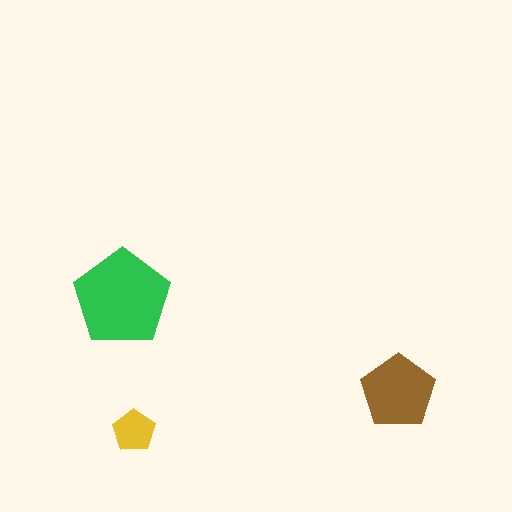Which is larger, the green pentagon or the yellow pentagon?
The green one.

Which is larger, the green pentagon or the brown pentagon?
The green one.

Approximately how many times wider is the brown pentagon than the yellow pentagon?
About 2 times wider.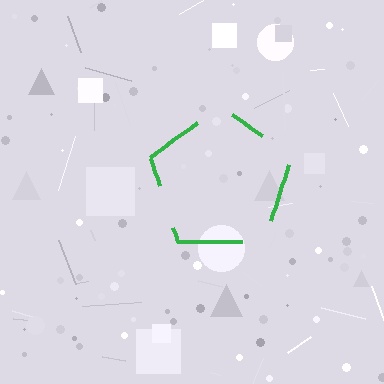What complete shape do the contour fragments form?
The contour fragments form a pentagon.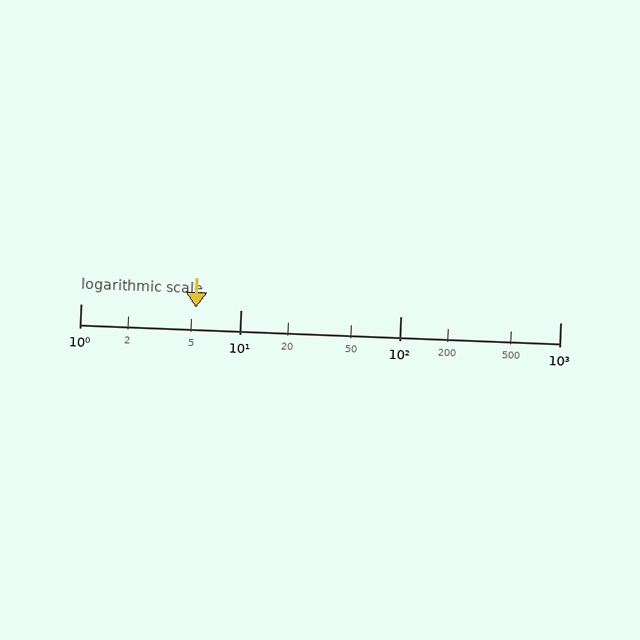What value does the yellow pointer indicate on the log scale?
The pointer indicates approximately 5.3.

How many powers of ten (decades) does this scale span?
The scale spans 3 decades, from 1 to 1000.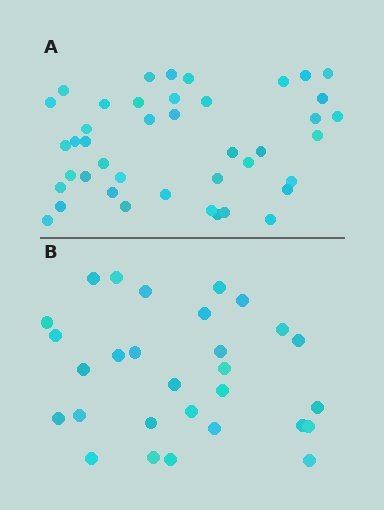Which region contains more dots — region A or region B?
Region A (the top region) has more dots.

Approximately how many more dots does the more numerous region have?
Region A has approximately 15 more dots than region B.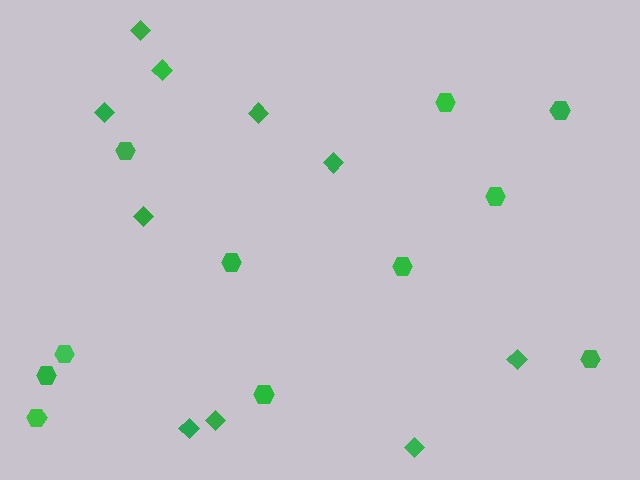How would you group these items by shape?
There are 2 groups: one group of diamonds (10) and one group of hexagons (11).